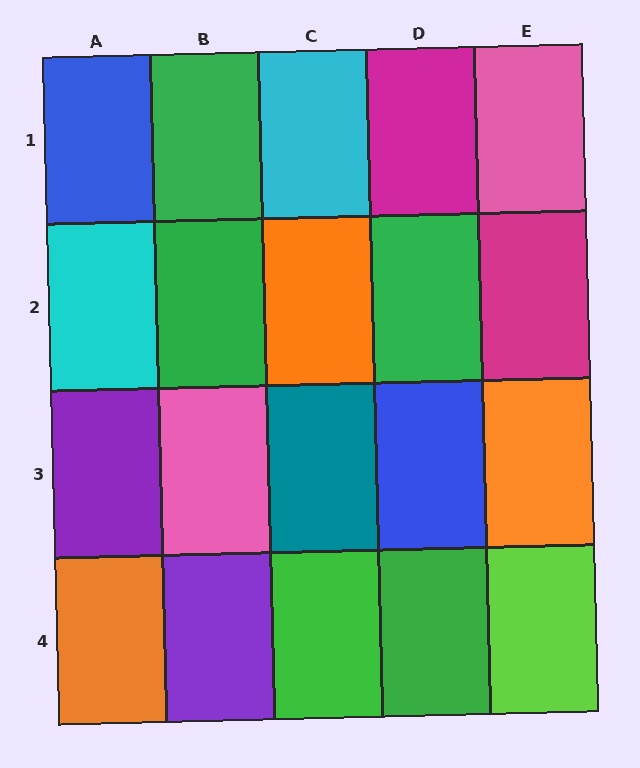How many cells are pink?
2 cells are pink.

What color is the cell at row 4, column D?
Green.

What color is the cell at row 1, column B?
Green.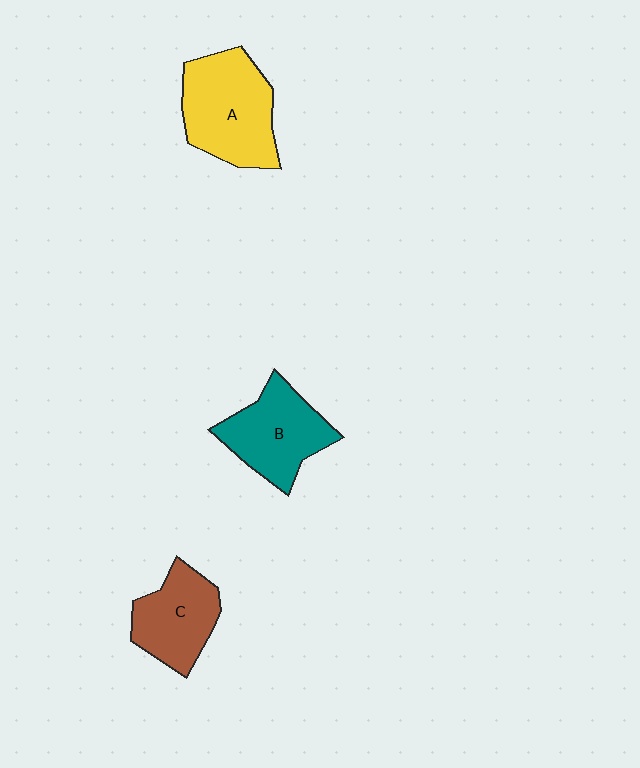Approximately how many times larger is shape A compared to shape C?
Approximately 1.4 times.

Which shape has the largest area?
Shape A (yellow).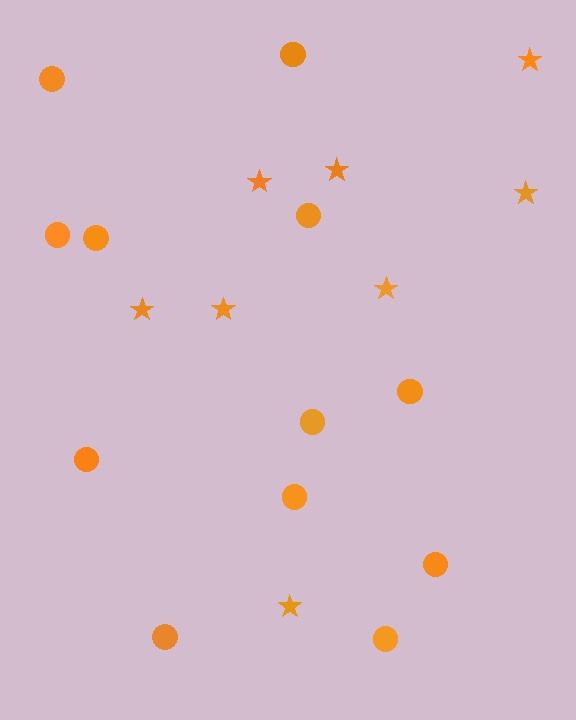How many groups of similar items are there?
There are 2 groups: one group of stars (8) and one group of circles (12).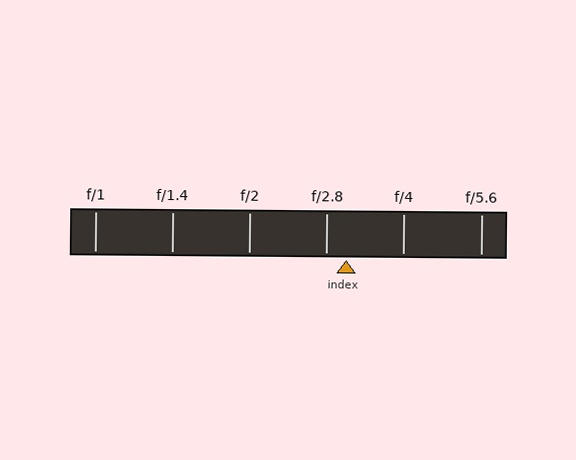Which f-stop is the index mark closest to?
The index mark is closest to f/2.8.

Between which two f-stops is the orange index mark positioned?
The index mark is between f/2.8 and f/4.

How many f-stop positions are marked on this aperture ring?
There are 6 f-stop positions marked.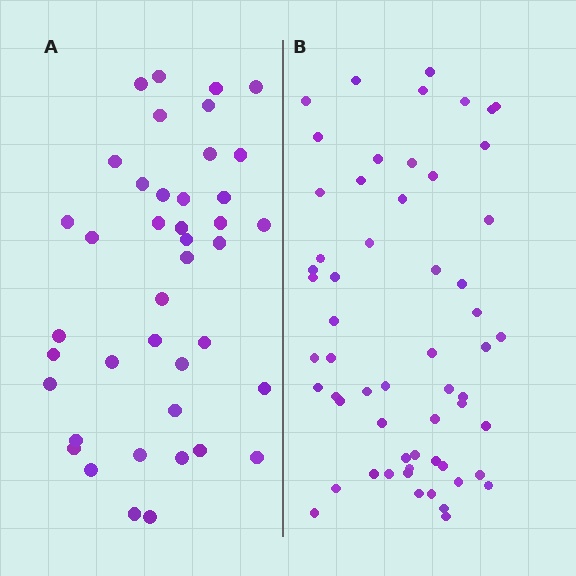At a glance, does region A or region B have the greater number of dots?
Region B (the right region) has more dots.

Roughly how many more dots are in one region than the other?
Region B has approximately 15 more dots than region A.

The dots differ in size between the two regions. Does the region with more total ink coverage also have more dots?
No. Region A has more total ink coverage because its dots are larger, but region B actually contains more individual dots. Total area can be misleading — the number of items is what matters here.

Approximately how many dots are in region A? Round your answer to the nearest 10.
About 40 dots. (The exact count is 41, which rounds to 40.)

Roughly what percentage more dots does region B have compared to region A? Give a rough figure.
About 40% more.